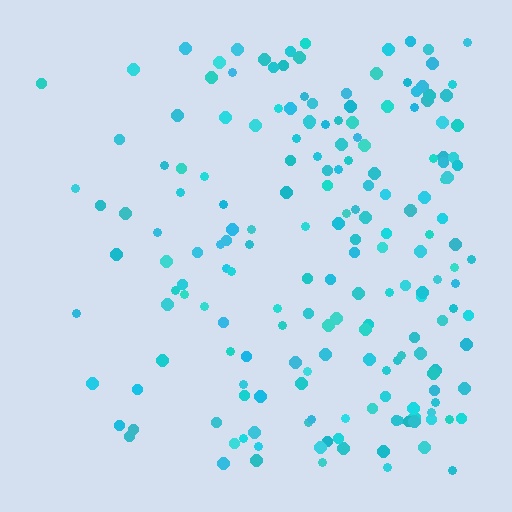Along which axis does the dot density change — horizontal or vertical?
Horizontal.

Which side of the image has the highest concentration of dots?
The right.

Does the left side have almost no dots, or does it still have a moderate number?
Still a moderate number, just noticeably fewer than the right.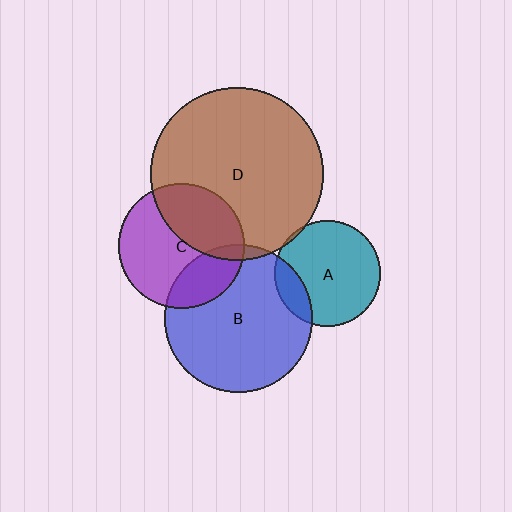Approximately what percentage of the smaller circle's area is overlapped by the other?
Approximately 5%.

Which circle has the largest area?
Circle D (brown).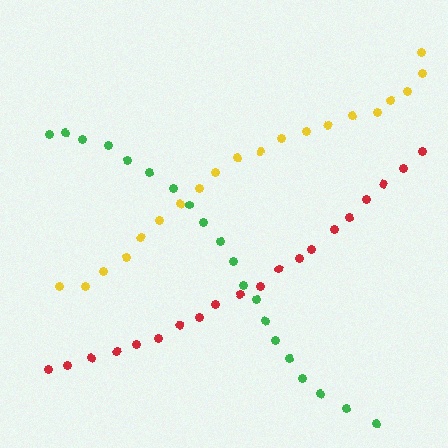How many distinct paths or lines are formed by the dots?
There are 3 distinct paths.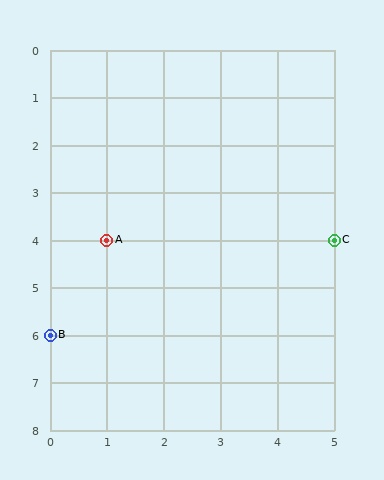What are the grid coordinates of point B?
Point B is at grid coordinates (0, 6).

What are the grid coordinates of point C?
Point C is at grid coordinates (5, 4).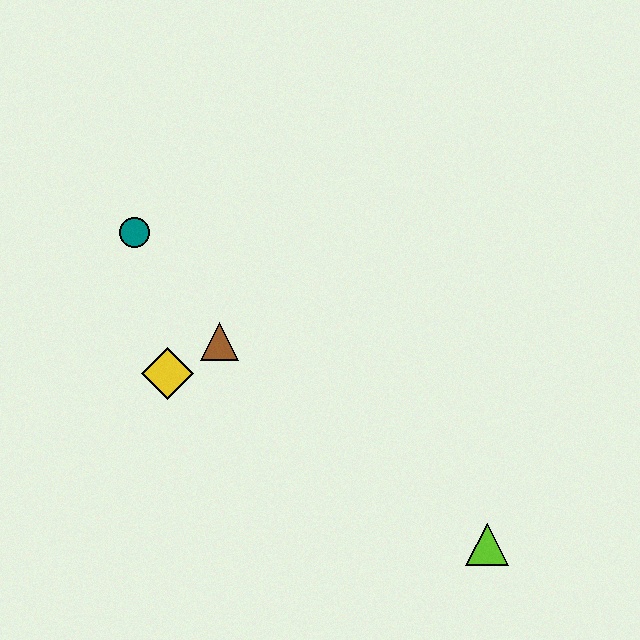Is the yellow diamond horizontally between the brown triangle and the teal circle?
Yes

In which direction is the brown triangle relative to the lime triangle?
The brown triangle is to the left of the lime triangle.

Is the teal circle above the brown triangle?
Yes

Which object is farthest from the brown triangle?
The lime triangle is farthest from the brown triangle.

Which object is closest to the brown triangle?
The yellow diamond is closest to the brown triangle.